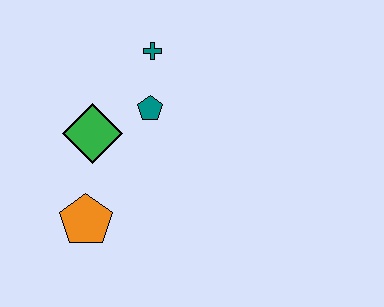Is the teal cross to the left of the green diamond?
No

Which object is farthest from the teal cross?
The orange pentagon is farthest from the teal cross.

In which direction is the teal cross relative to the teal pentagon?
The teal cross is above the teal pentagon.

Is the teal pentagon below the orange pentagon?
No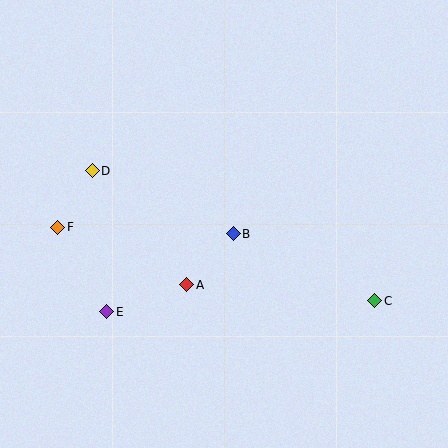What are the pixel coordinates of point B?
Point B is at (233, 234).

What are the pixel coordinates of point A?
Point A is at (187, 285).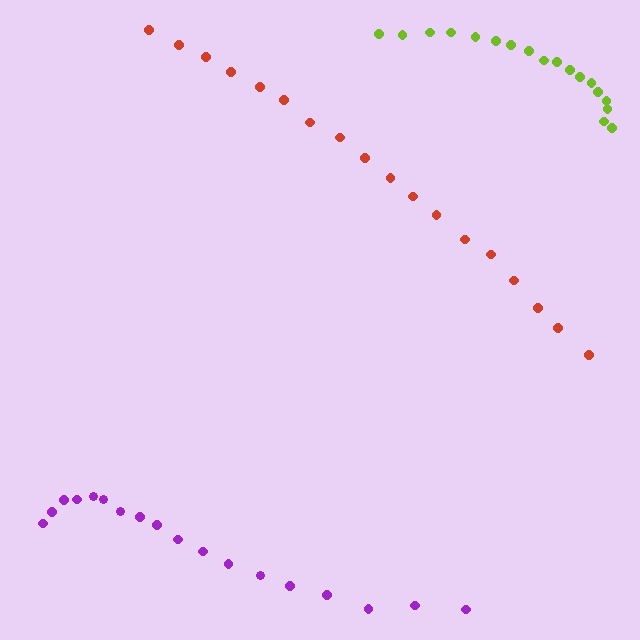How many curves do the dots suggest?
There are 3 distinct paths.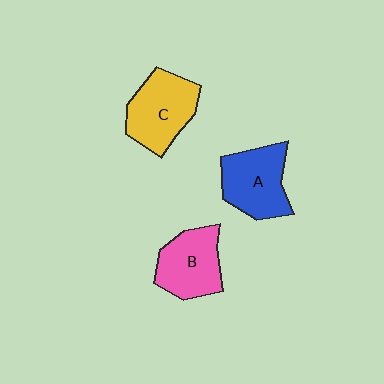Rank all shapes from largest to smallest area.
From largest to smallest: C (yellow), A (blue), B (pink).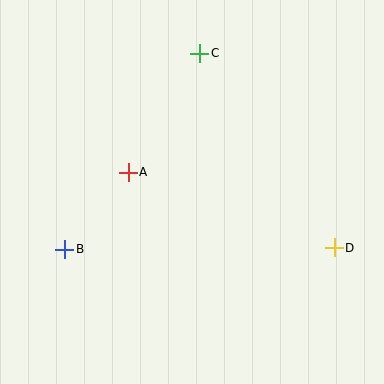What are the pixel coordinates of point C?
Point C is at (200, 53).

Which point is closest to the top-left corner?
Point C is closest to the top-left corner.